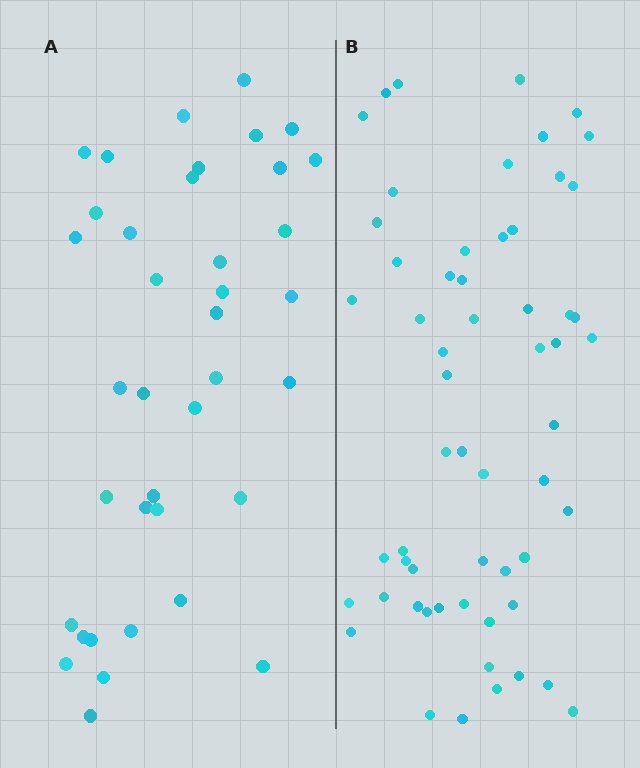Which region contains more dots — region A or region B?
Region B (the right region) has more dots.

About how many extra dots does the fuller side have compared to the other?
Region B has approximately 20 more dots than region A.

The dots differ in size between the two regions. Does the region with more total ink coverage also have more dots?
No. Region A has more total ink coverage because its dots are larger, but region B actually contains more individual dots. Total area can be misleading — the number of items is what matters here.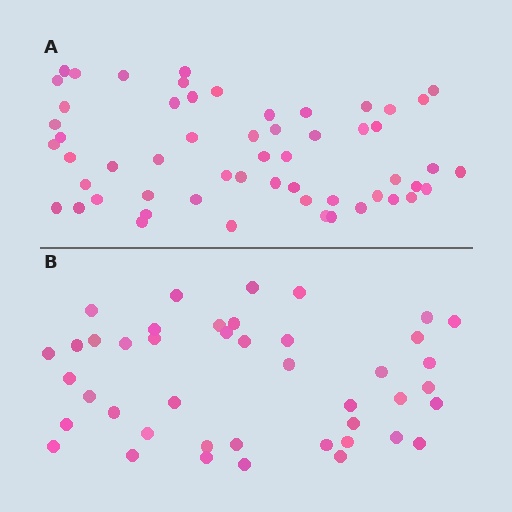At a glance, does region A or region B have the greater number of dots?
Region A (the top region) has more dots.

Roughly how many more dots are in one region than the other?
Region A has approximately 15 more dots than region B.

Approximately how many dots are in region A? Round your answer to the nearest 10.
About 60 dots. (The exact count is 56, which rounds to 60.)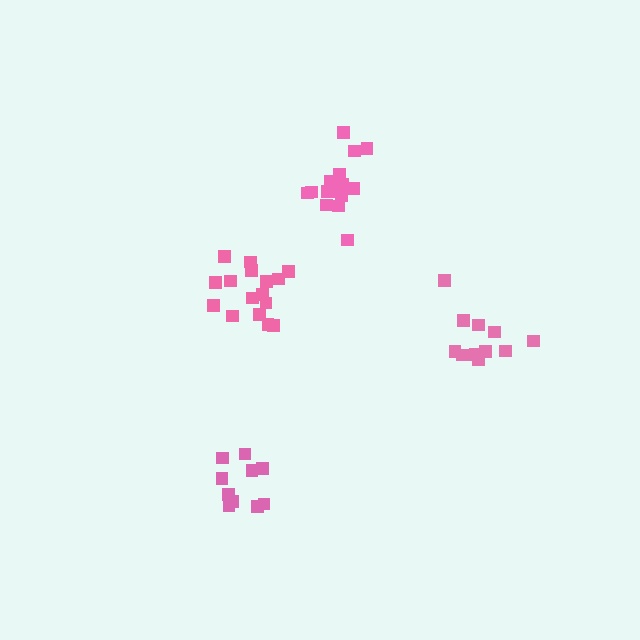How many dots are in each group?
Group 1: 16 dots, Group 2: 10 dots, Group 3: 11 dots, Group 4: 15 dots (52 total).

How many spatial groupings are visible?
There are 4 spatial groupings.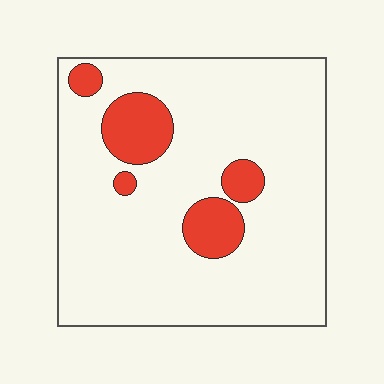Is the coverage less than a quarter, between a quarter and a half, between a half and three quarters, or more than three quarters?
Less than a quarter.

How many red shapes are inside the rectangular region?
5.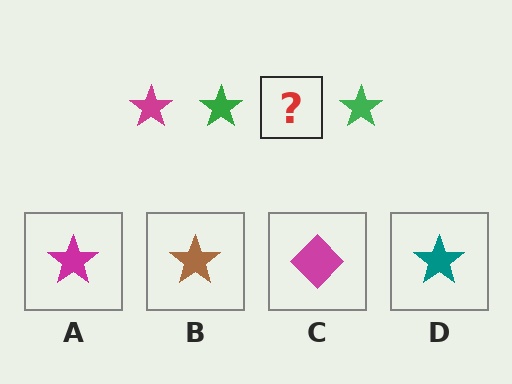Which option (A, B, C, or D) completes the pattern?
A.